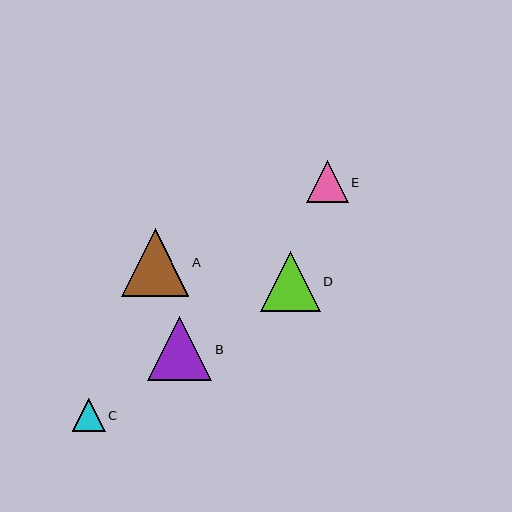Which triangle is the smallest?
Triangle C is the smallest with a size of approximately 33 pixels.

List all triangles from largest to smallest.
From largest to smallest: A, B, D, E, C.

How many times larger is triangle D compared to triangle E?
Triangle D is approximately 1.4 times the size of triangle E.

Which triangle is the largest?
Triangle A is the largest with a size of approximately 67 pixels.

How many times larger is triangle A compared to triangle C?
Triangle A is approximately 2.1 times the size of triangle C.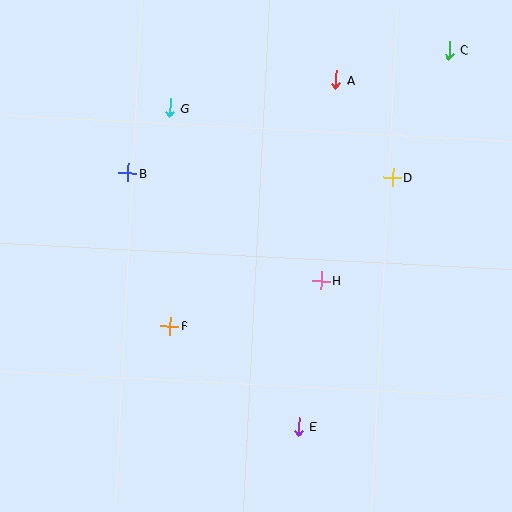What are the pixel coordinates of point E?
Point E is at (298, 427).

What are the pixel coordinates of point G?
Point G is at (170, 108).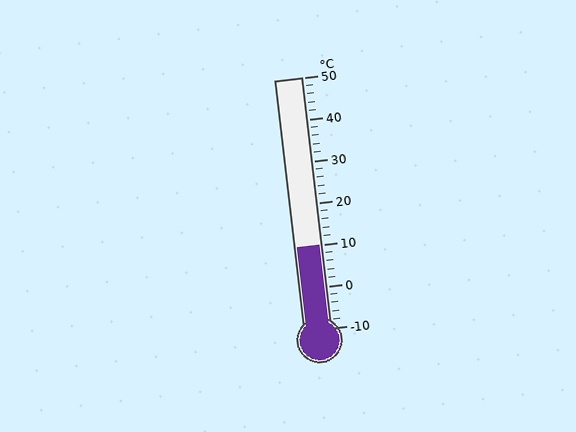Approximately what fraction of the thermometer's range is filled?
The thermometer is filled to approximately 35% of its range.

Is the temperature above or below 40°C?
The temperature is below 40°C.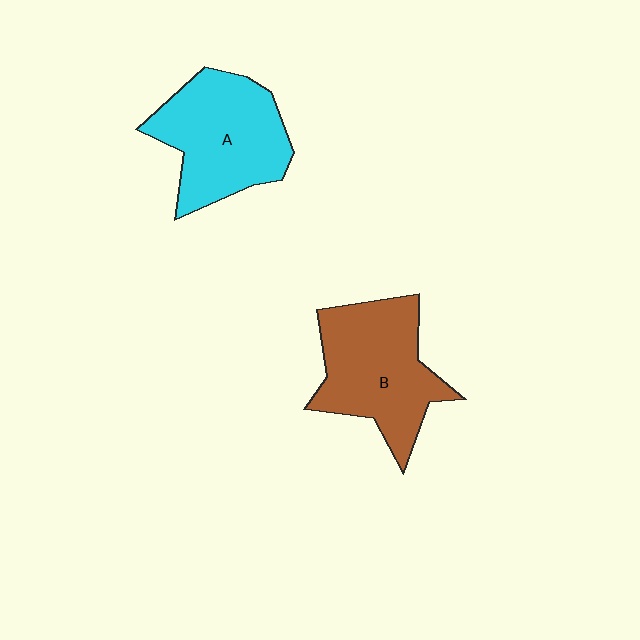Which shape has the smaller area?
Shape A (cyan).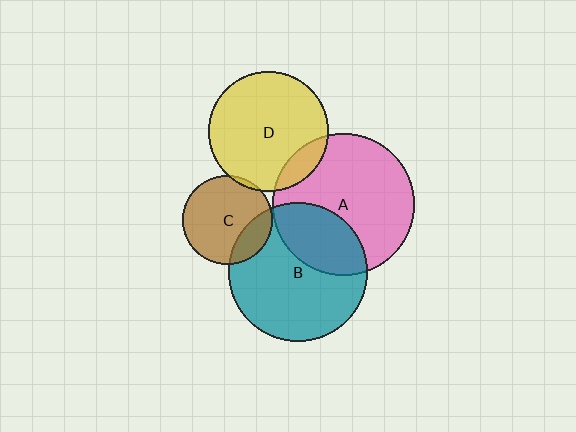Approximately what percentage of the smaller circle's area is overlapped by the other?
Approximately 20%.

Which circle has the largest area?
Circle A (pink).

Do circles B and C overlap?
Yes.